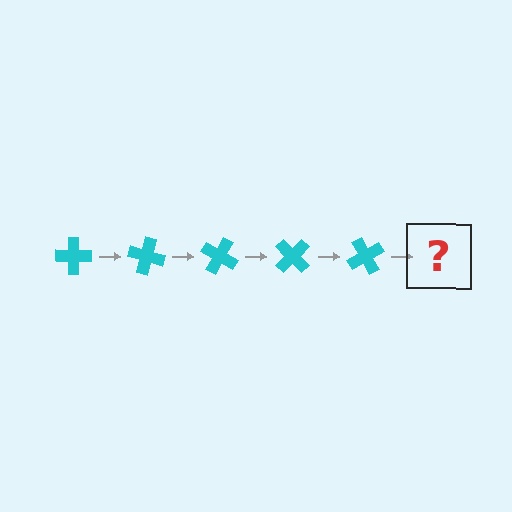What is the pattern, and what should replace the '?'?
The pattern is that the cross rotates 15 degrees each step. The '?' should be a cyan cross rotated 75 degrees.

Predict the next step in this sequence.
The next step is a cyan cross rotated 75 degrees.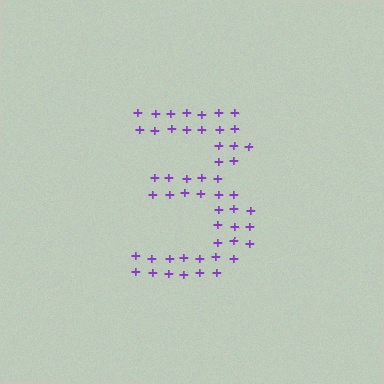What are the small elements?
The small elements are plus signs.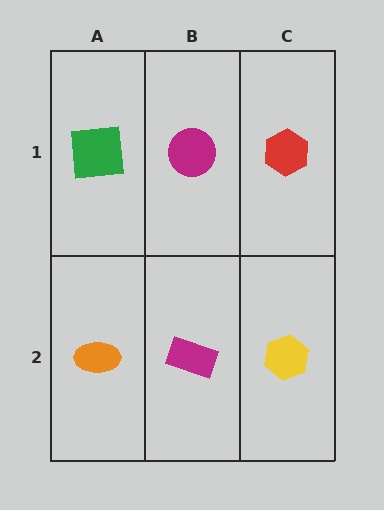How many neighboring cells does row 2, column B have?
3.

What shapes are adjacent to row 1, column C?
A yellow hexagon (row 2, column C), a magenta circle (row 1, column B).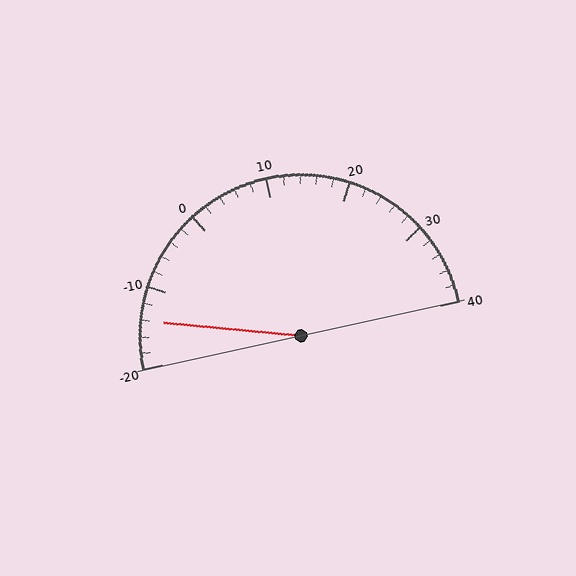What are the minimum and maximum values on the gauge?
The gauge ranges from -20 to 40.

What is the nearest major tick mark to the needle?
The nearest major tick mark is -10.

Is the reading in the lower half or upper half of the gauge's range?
The reading is in the lower half of the range (-20 to 40).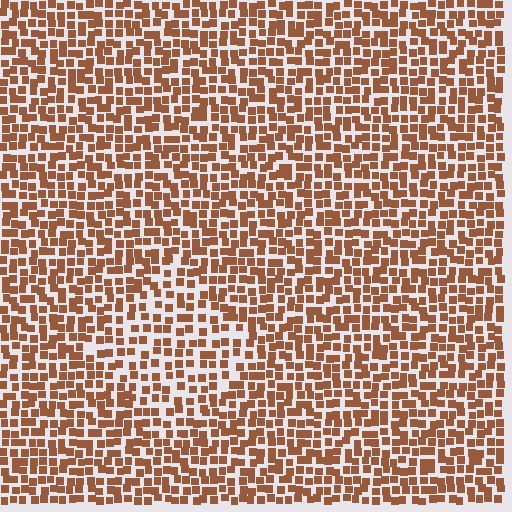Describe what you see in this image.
The image contains small brown elements arranged at two different densities. A diamond-shaped region is visible where the elements are less densely packed than the surrounding area.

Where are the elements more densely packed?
The elements are more densely packed outside the diamond boundary.